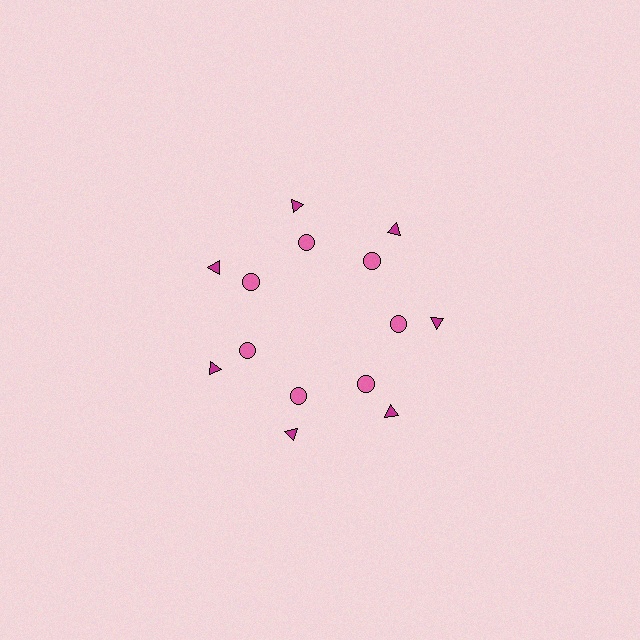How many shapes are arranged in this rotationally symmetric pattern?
There are 14 shapes, arranged in 7 groups of 2.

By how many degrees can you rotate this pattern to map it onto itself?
The pattern maps onto itself every 51 degrees of rotation.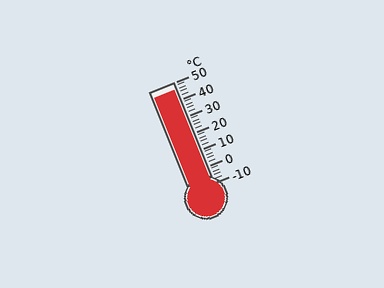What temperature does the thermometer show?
The thermometer shows approximately 46°C.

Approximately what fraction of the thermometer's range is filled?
The thermometer is filled to approximately 95% of its range.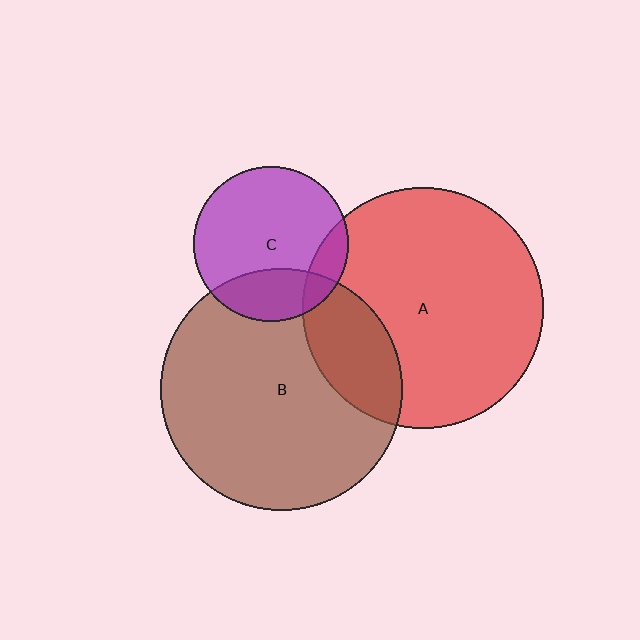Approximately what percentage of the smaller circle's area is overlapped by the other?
Approximately 20%.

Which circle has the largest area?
Circle B (brown).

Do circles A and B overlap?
Yes.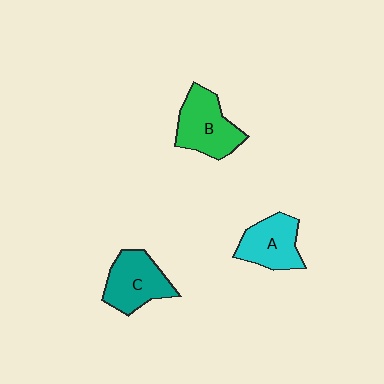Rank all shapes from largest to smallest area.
From largest to smallest: B (green), C (teal), A (cyan).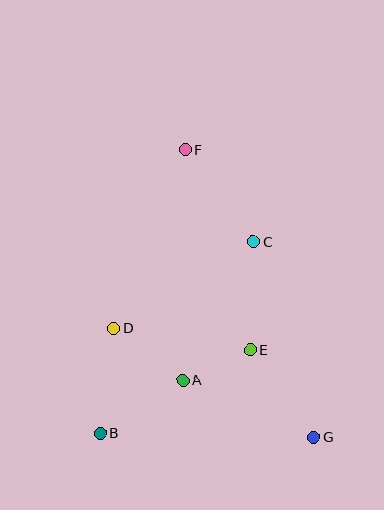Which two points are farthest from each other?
Points F and G are farthest from each other.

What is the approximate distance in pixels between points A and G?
The distance between A and G is approximately 143 pixels.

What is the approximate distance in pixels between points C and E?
The distance between C and E is approximately 108 pixels.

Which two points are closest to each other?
Points A and E are closest to each other.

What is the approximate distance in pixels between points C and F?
The distance between C and F is approximately 115 pixels.